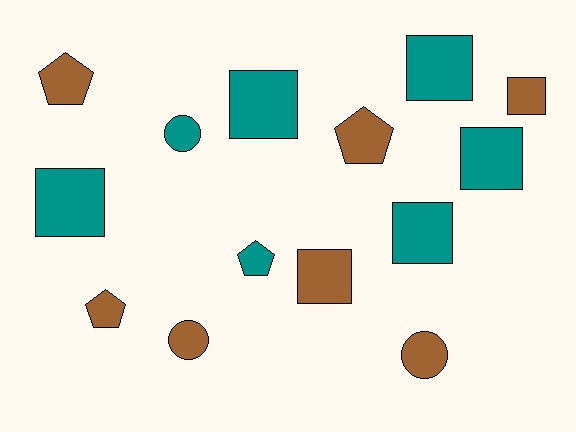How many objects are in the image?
There are 14 objects.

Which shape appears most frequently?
Square, with 7 objects.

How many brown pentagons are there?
There are 3 brown pentagons.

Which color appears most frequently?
Brown, with 7 objects.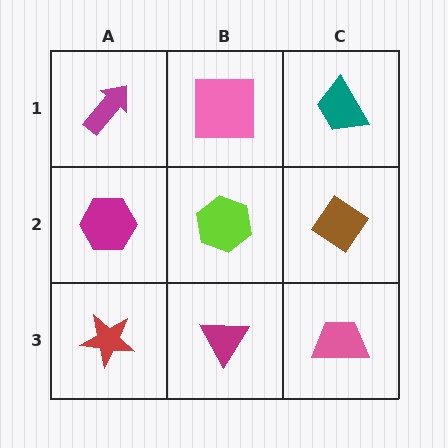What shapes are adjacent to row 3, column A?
A magenta hexagon (row 2, column A), a magenta triangle (row 3, column B).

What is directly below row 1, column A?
A magenta hexagon.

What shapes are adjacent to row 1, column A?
A magenta hexagon (row 2, column A), a pink square (row 1, column B).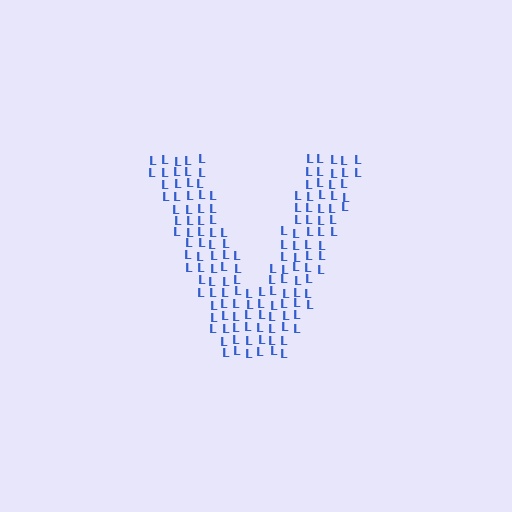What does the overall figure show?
The overall figure shows the letter V.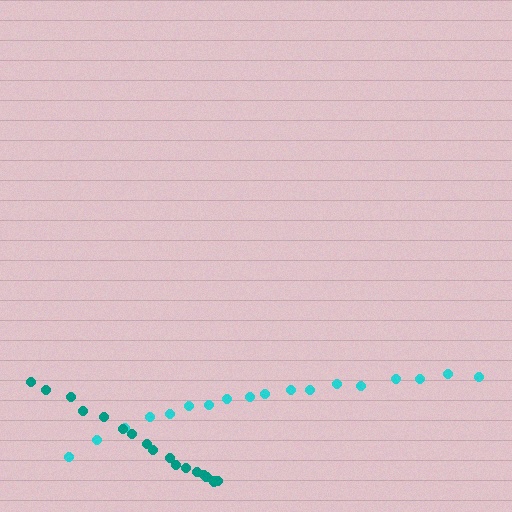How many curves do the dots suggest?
There are 2 distinct paths.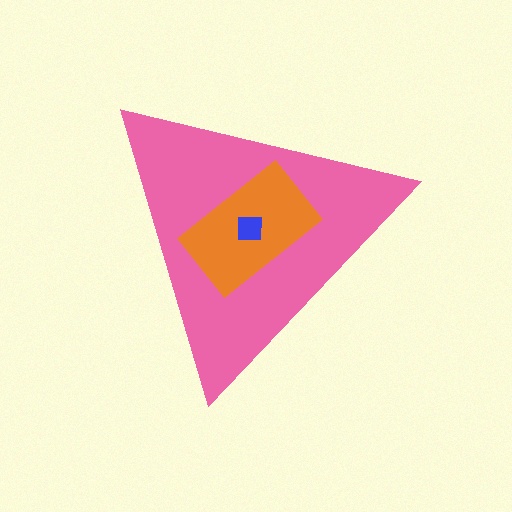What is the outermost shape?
The pink triangle.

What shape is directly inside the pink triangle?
The orange rectangle.